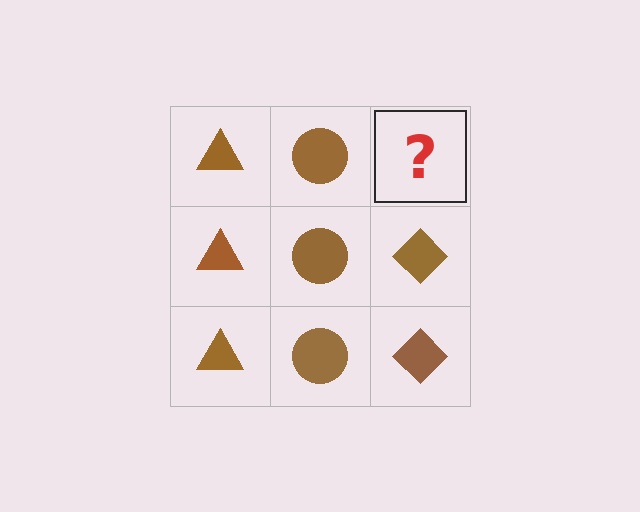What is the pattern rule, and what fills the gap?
The rule is that each column has a consistent shape. The gap should be filled with a brown diamond.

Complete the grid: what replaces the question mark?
The question mark should be replaced with a brown diamond.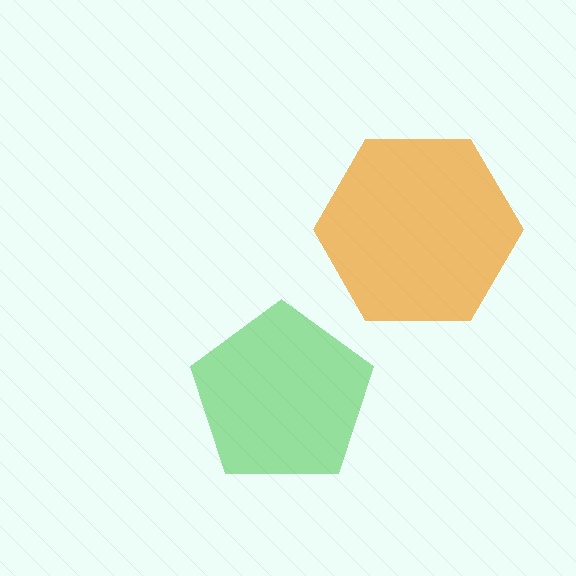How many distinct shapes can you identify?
There are 2 distinct shapes: an orange hexagon, a green pentagon.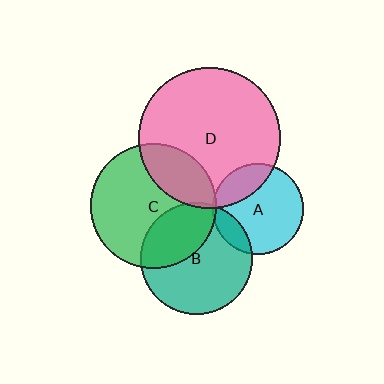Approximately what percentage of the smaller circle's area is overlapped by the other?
Approximately 15%.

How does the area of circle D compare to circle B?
Approximately 1.6 times.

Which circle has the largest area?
Circle D (pink).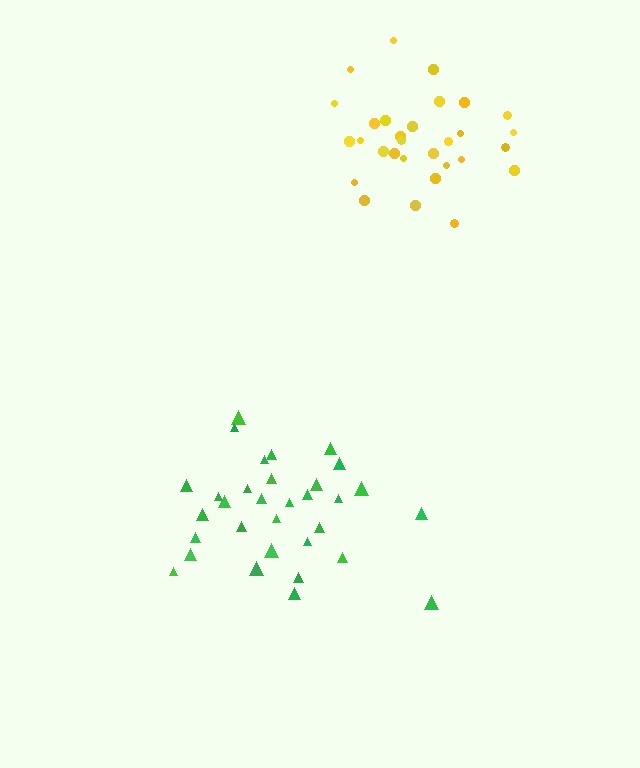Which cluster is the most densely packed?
Green.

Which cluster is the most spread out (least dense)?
Yellow.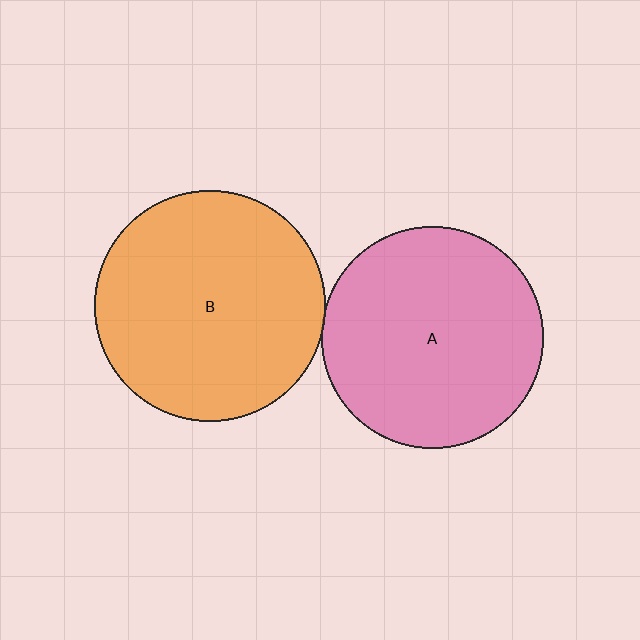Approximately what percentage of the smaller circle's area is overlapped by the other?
Approximately 5%.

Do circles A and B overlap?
Yes.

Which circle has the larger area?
Circle B (orange).